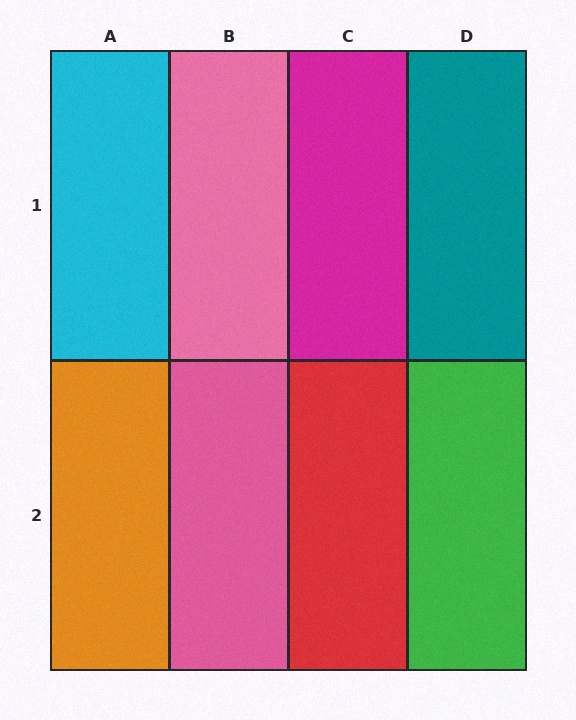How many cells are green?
1 cell is green.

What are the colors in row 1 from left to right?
Cyan, pink, magenta, teal.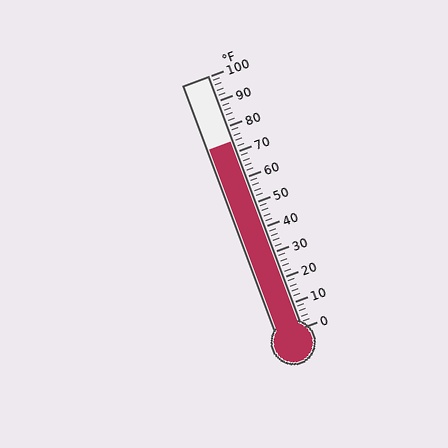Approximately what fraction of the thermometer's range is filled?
The thermometer is filled to approximately 75% of its range.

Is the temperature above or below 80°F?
The temperature is below 80°F.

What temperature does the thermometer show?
The thermometer shows approximately 74°F.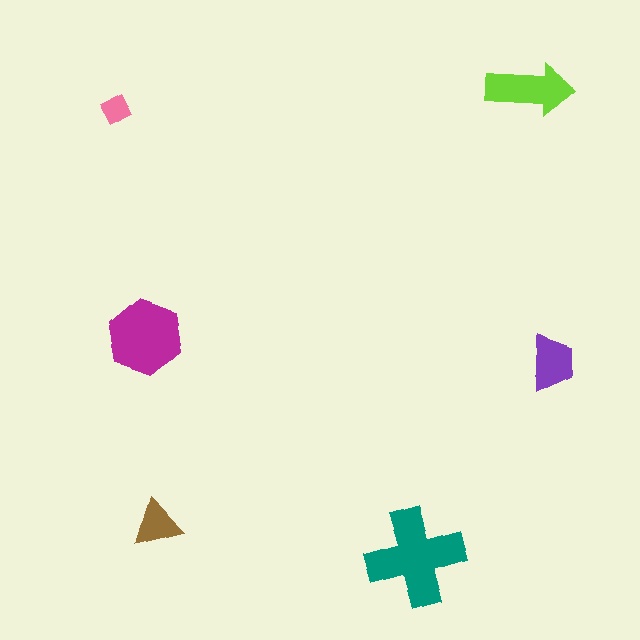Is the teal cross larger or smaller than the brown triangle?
Larger.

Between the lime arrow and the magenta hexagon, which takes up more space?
The magenta hexagon.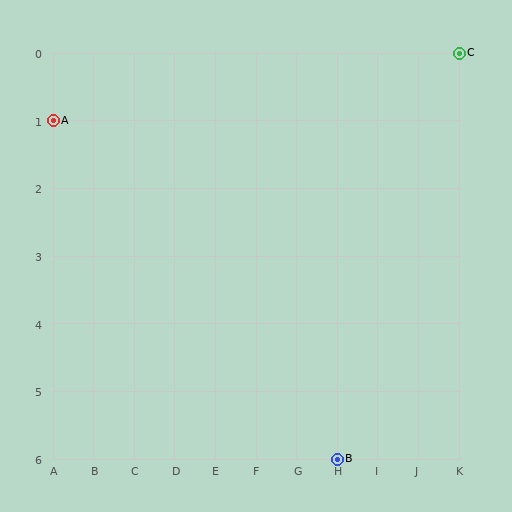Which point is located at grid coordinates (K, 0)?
Point C is at (K, 0).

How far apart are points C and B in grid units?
Points C and B are 3 columns and 6 rows apart (about 6.7 grid units diagonally).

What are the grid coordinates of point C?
Point C is at grid coordinates (K, 0).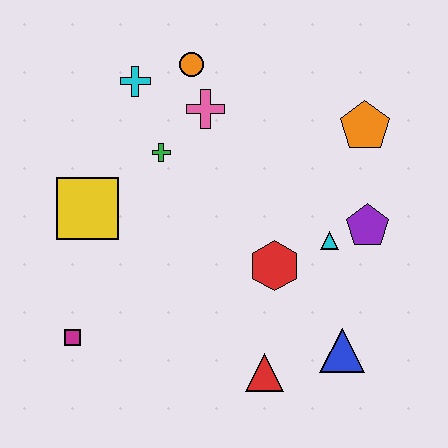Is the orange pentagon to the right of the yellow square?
Yes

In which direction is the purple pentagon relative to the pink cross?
The purple pentagon is to the right of the pink cross.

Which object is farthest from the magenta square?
The orange pentagon is farthest from the magenta square.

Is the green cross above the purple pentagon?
Yes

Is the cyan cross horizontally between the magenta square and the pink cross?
Yes